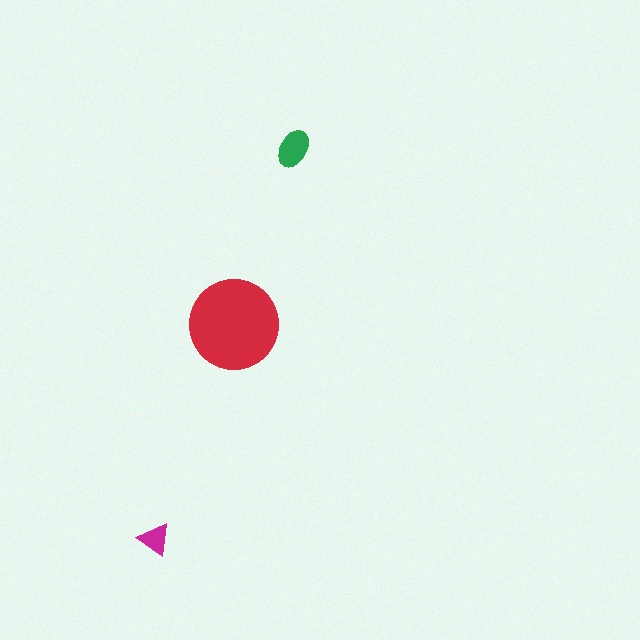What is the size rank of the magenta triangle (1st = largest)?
3rd.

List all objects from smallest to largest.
The magenta triangle, the green ellipse, the red circle.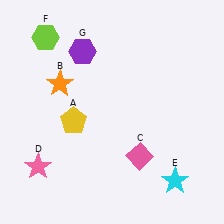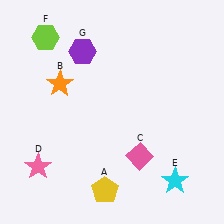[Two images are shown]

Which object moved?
The yellow pentagon (A) moved down.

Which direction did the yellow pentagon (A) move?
The yellow pentagon (A) moved down.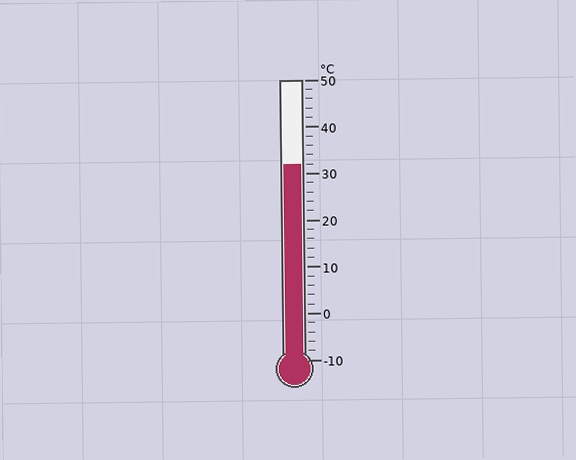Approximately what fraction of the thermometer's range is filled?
The thermometer is filled to approximately 70% of its range.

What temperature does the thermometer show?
The thermometer shows approximately 32°C.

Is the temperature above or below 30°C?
The temperature is above 30°C.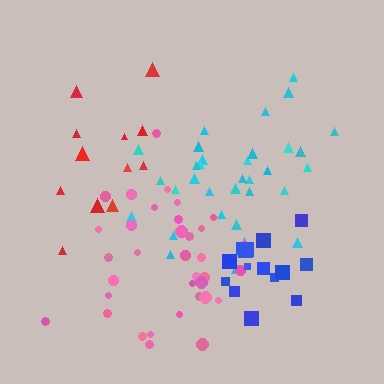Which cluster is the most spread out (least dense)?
Red.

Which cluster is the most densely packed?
Pink.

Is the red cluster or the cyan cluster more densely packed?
Cyan.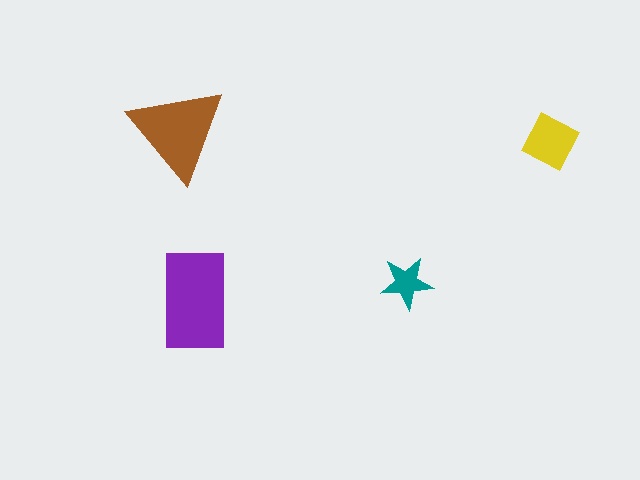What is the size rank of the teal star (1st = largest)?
4th.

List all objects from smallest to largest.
The teal star, the yellow diamond, the brown triangle, the purple rectangle.